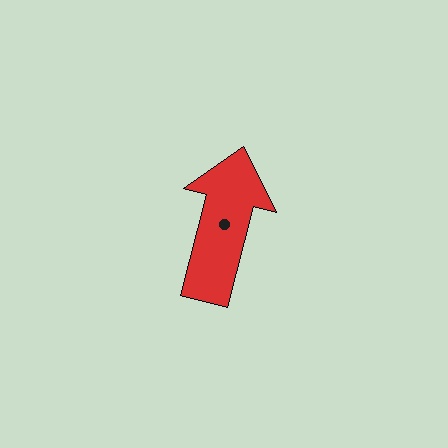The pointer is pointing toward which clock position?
Roughly 12 o'clock.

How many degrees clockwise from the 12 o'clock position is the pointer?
Approximately 14 degrees.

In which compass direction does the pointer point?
North.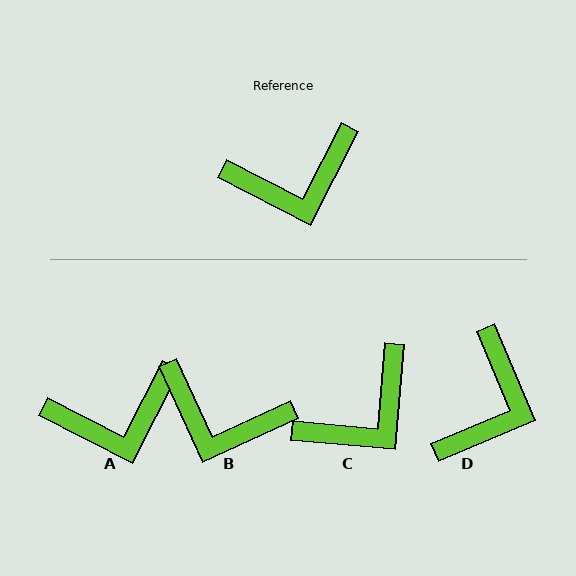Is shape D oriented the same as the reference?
No, it is off by about 50 degrees.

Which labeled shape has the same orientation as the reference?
A.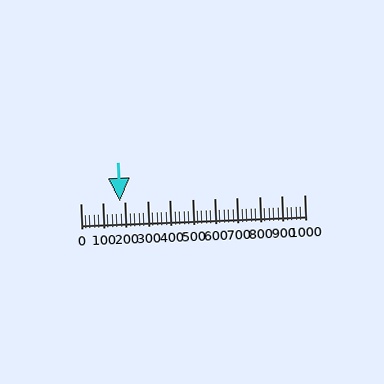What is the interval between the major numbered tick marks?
The major tick marks are spaced 100 units apart.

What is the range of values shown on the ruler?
The ruler shows values from 0 to 1000.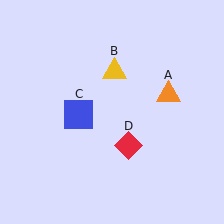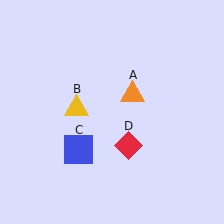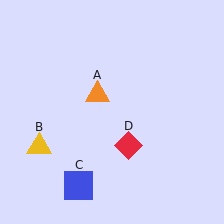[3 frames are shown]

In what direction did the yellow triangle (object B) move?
The yellow triangle (object B) moved down and to the left.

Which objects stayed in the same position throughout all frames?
Red diamond (object D) remained stationary.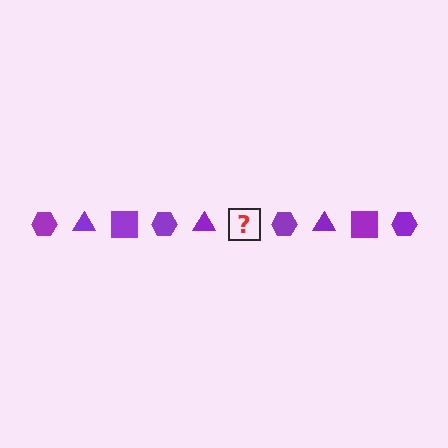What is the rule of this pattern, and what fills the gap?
The rule is that the pattern cycles through hexagon, triangle, square shapes in purple. The gap should be filled with a purple square.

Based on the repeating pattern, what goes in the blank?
The blank should be a purple square.